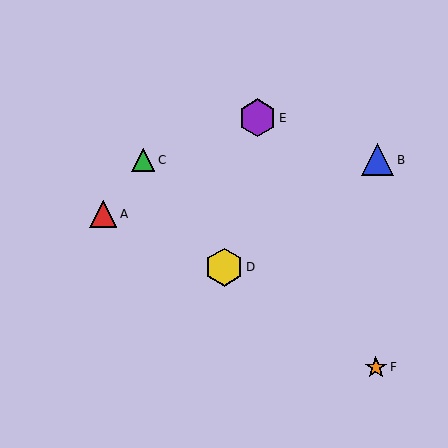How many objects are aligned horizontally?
2 objects (B, C) are aligned horizontally.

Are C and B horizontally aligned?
Yes, both are at y≈160.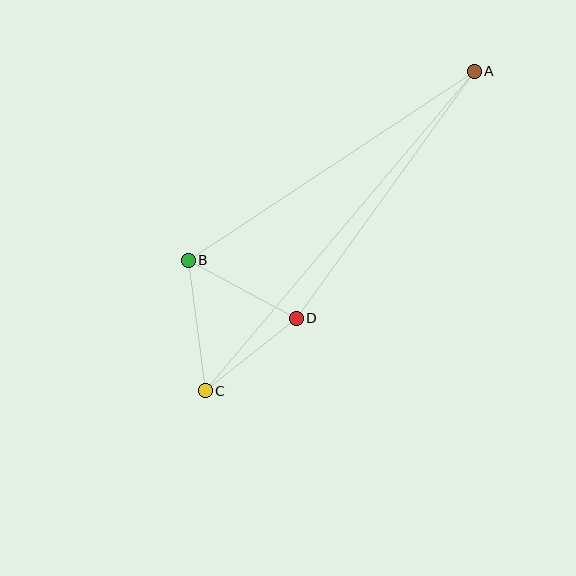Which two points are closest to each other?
Points C and D are closest to each other.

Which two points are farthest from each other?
Points A and C are farthest from each other.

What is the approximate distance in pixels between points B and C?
The distance between B and C is approximately 132 pixels.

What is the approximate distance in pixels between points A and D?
The distance between A and D is approximately 304 pixels.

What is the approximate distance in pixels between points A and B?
The distance between A and B is approximately 343 pixels.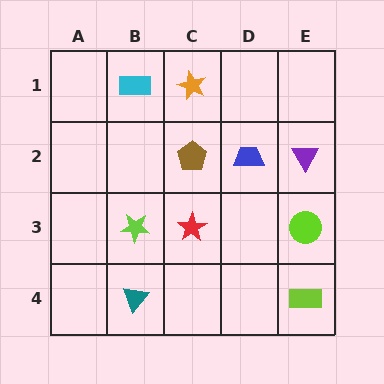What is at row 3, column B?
A lime star.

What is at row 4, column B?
A teal triangle.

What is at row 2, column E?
A purple triangle.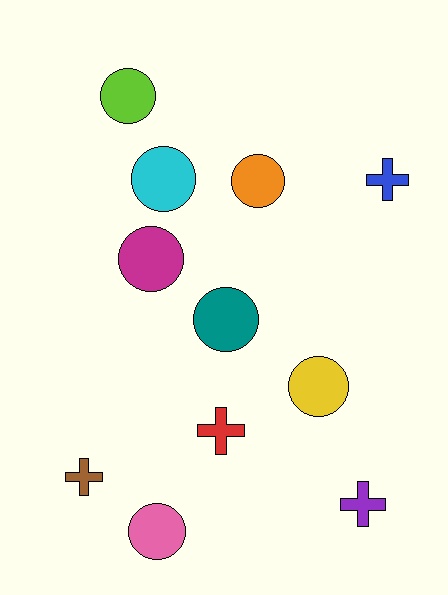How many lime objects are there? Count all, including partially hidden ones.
There is 1 lime object.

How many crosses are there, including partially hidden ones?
There are 4 crosses.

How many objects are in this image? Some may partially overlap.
There are 11 objects.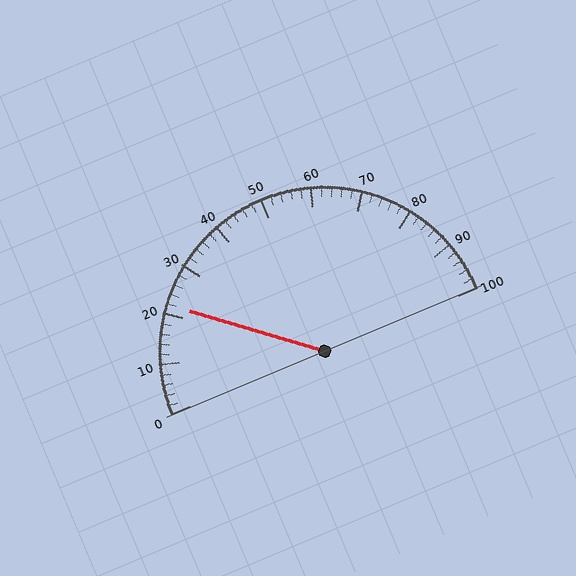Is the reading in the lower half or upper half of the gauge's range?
The reading is in the lower half of the range (0 to 100).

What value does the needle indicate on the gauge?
The needle indicates approximately 22.